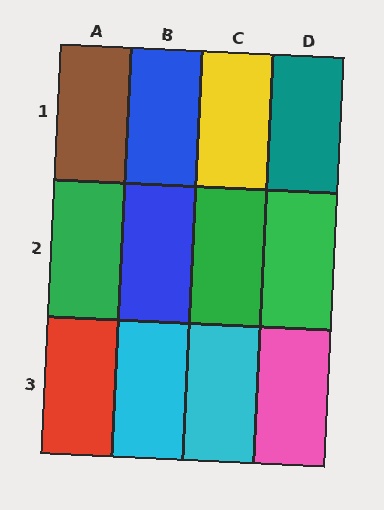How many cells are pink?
1 cell is pink.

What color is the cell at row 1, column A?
Brown.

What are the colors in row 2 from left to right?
Green, blue, green, green.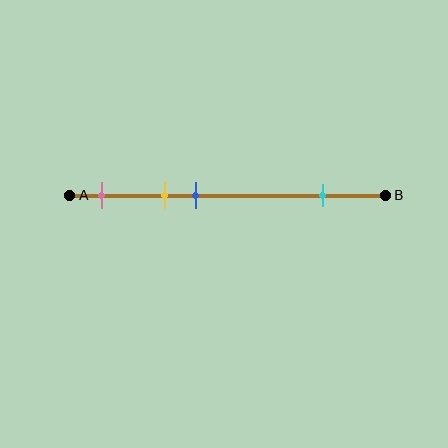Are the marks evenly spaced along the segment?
No, the marks are not evenly spaced.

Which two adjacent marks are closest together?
The yellow and blue marks are the closest adjacent pair.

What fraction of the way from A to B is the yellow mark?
The yellow mark is approximately 30% (0.3) of the way from A to B.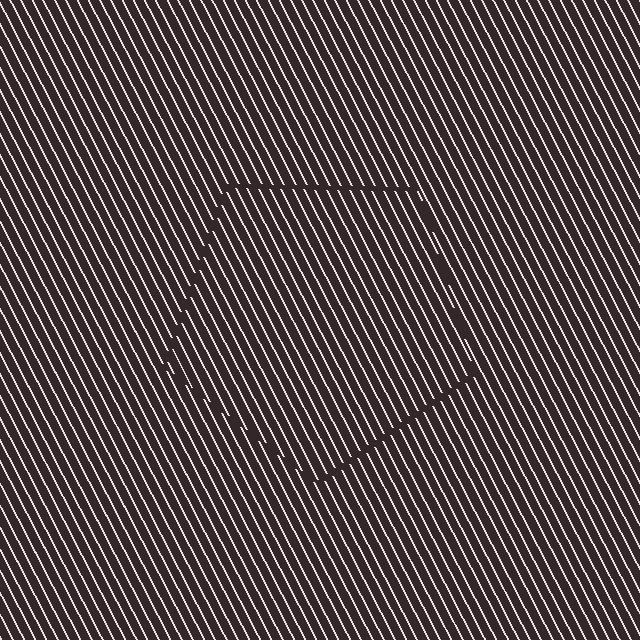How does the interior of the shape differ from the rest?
The interior of the shape contains the same grating, shifted by half a period — the contour is defined by the phase discontinuity where line-ends from the inner and outer gratings abut.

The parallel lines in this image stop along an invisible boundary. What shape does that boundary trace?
An illusory pentagon. The interior of the shape contains the same grating, shifted by half a period — the contour is defined by the phase discontinuity where line-ends from the inner and outer gratings abut.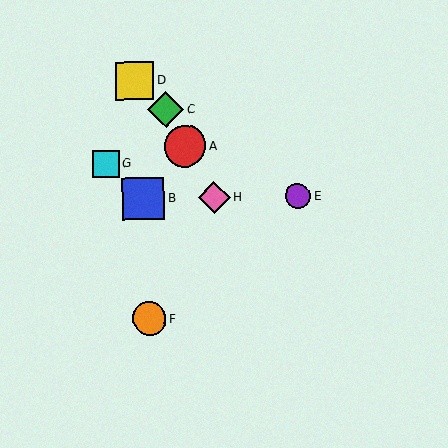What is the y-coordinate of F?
Object F is at y≈319.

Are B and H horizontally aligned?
Yes, both are at y≈199.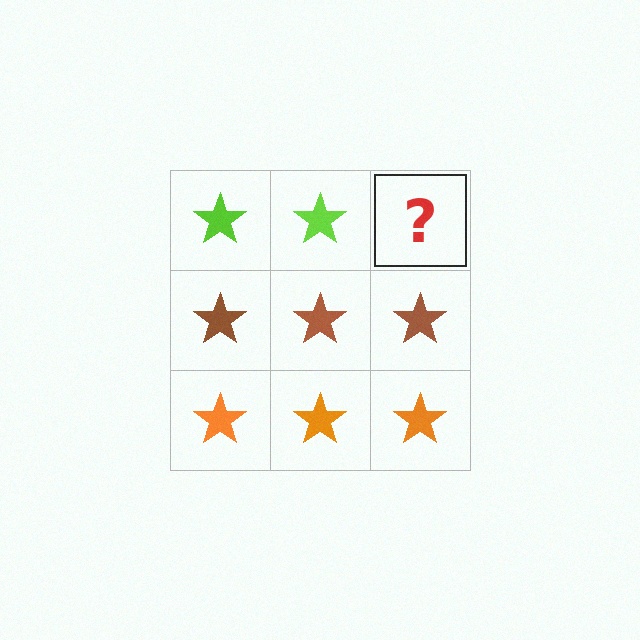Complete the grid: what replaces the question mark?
The question mark should be replaced with a lime star.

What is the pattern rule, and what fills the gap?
The rule is that each row has a consistent color. The gap should be filled with a lime star.